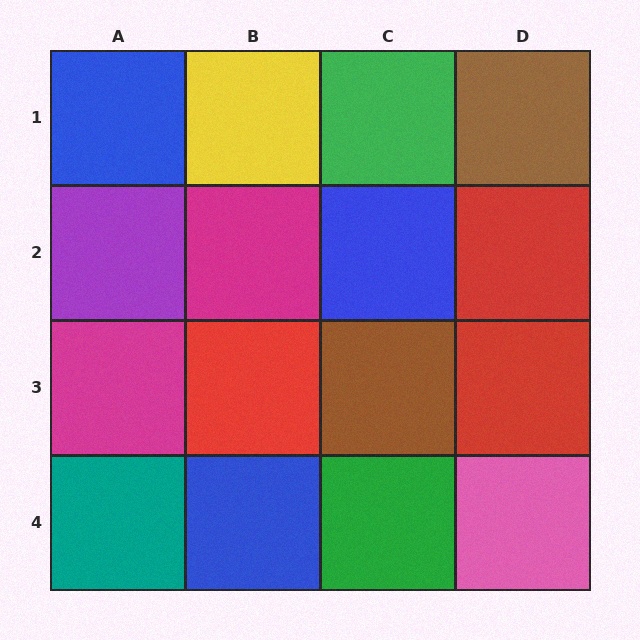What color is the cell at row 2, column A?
Purple.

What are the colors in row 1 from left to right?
Blue, yellow, green, brown.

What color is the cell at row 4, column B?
Blue.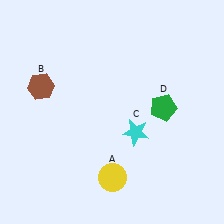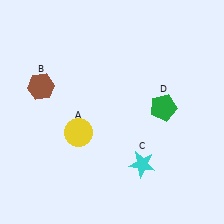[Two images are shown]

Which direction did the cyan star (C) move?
The cyan star (C) moved down.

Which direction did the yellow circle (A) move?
The yellow circle (A) moved up.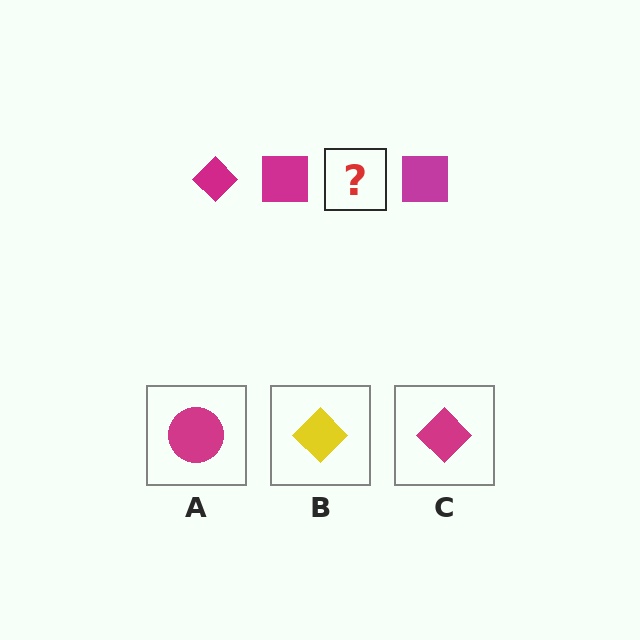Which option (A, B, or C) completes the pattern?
C.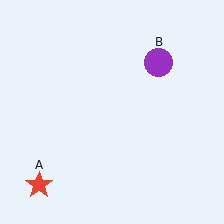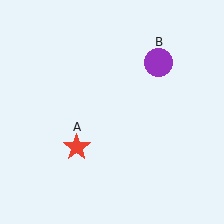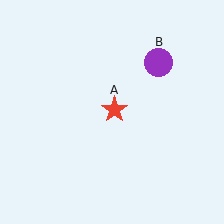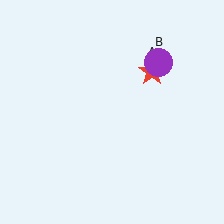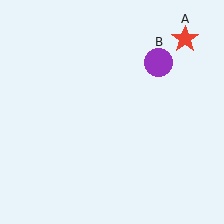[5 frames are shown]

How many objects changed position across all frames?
1 object changed position: red star (object A).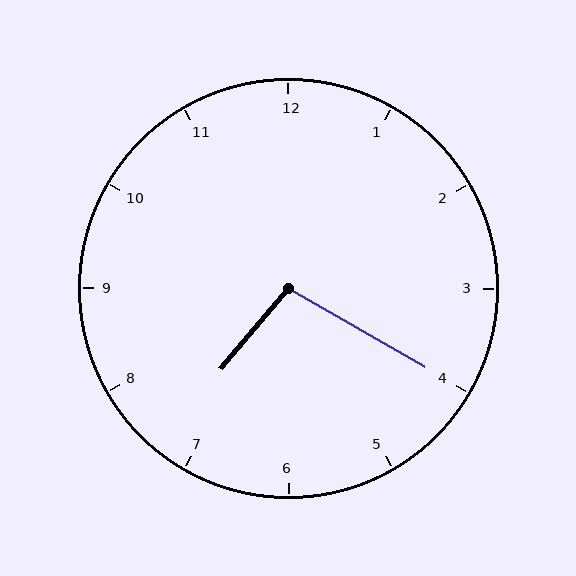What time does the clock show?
7:20.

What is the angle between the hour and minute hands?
Approximately 100 degrees.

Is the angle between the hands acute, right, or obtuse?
It is obtuse.